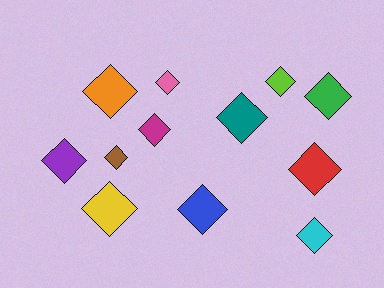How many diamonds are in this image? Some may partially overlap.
There are 12 diamonds.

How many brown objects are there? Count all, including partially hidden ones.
There is 1 brown object.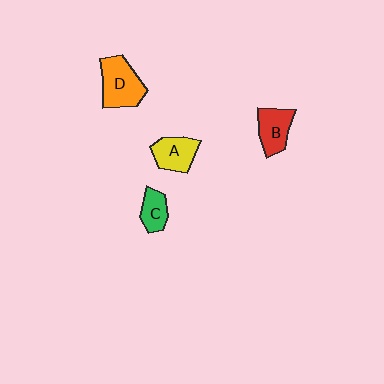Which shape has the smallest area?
Shape C (green).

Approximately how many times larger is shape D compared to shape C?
Approximately 1.9 times.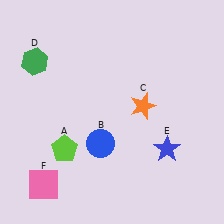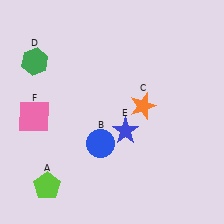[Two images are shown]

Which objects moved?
The objects that moved are: the lime pentagon (A), the blue star (E), the pink square (F).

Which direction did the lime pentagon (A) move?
The lime pentagon (A) moved down.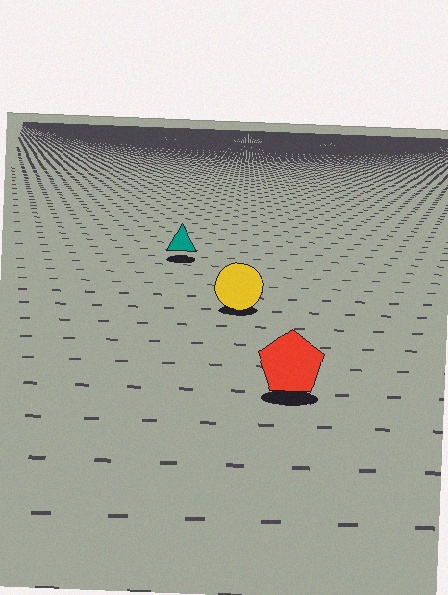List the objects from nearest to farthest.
From nearest to farthest: the red pentagon, the yellow circle, the teal triangle.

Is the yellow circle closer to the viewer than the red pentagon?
No. The red pentagon is closer — you can tell from the texture gradient: the ground texture is coarser near it.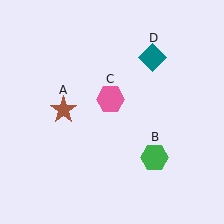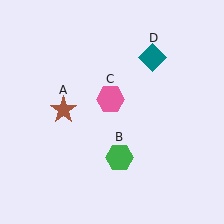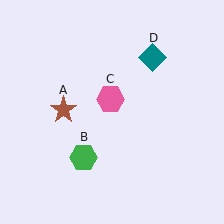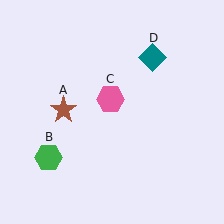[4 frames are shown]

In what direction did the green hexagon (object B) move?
The green hexagon (object B) moved left.